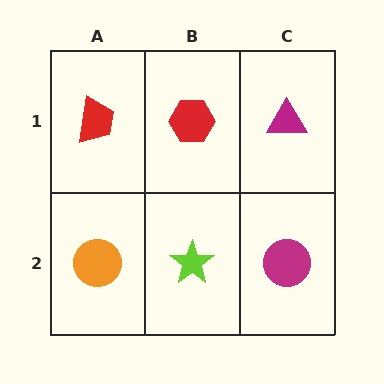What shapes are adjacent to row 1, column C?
A magenta circle (row 2, column C), a red hexagon (row 1, column B).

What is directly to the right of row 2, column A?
A lime star.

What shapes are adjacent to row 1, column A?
An orange circle (row 2, column A), a red hexagon (row 1, column B).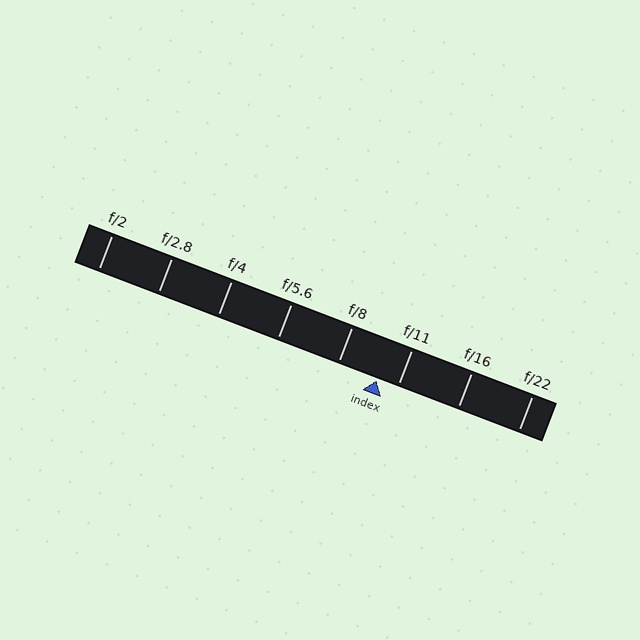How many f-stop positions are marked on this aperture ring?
There are 8 f-stop positions marked.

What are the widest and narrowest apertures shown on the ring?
The widest aperture shown is f/2 and the narrowest is f/22.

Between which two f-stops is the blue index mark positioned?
The index mark is between f/8 and f/11.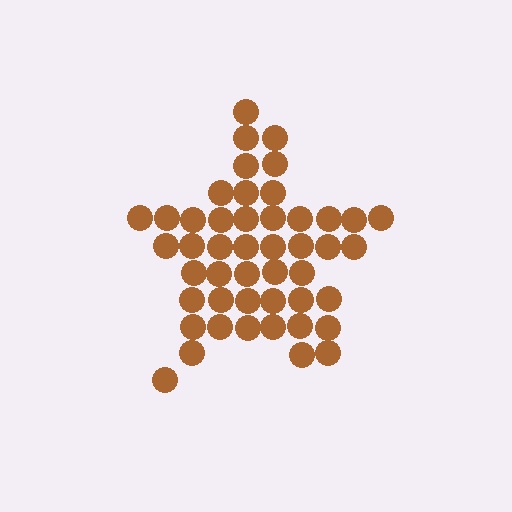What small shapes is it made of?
It is made of small circles.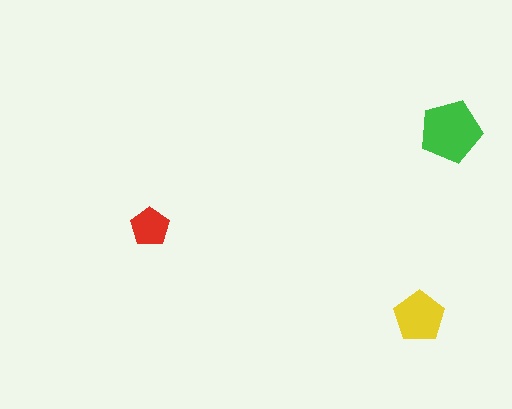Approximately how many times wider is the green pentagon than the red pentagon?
About 1.5 times wider.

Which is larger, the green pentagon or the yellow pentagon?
The green one.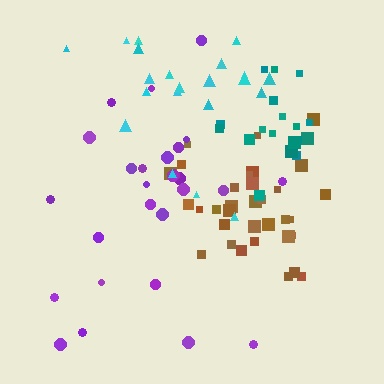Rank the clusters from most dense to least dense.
teal, brown, cyan, purple.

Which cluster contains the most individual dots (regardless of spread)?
Brown (33).